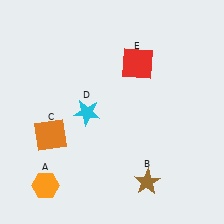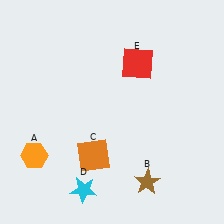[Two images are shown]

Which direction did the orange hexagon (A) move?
The orange hexagon (A) moved up.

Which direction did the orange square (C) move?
The orange square (C) moved right.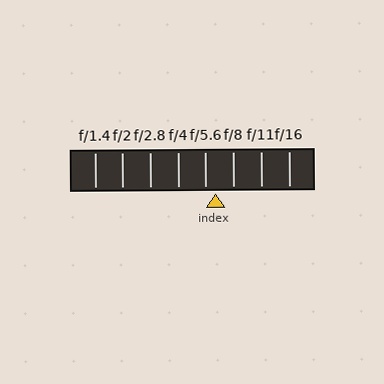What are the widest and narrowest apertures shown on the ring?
The widest aperture shown is f/1.4 and the narrowest is f/16.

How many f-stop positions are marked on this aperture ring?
There are 8 f-stop positions marked.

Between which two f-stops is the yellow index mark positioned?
The index mark is between f/5.6 and f/8.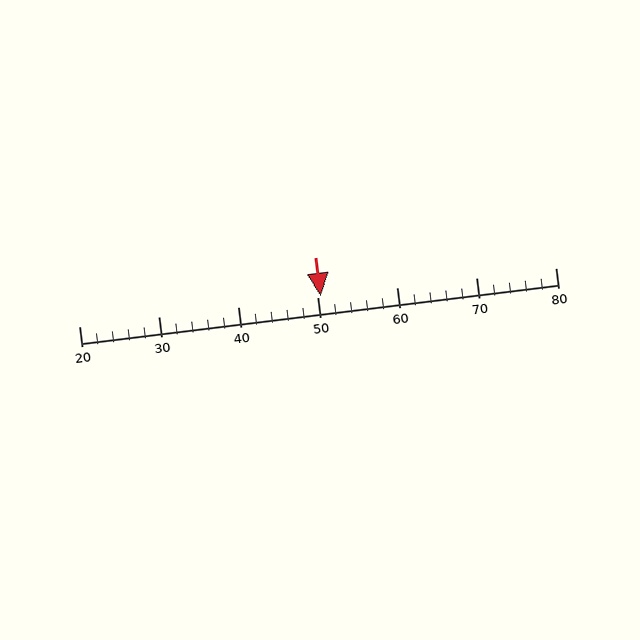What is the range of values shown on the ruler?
The ruler shows values from 20 to 80.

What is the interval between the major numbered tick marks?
The major tick marks are spaced 10 units apart.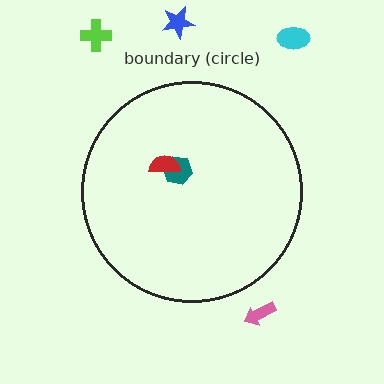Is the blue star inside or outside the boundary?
Outside.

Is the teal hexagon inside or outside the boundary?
Inside.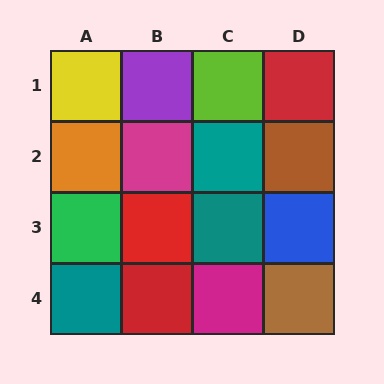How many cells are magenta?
2 cells are magenta.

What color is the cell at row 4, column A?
Teal.